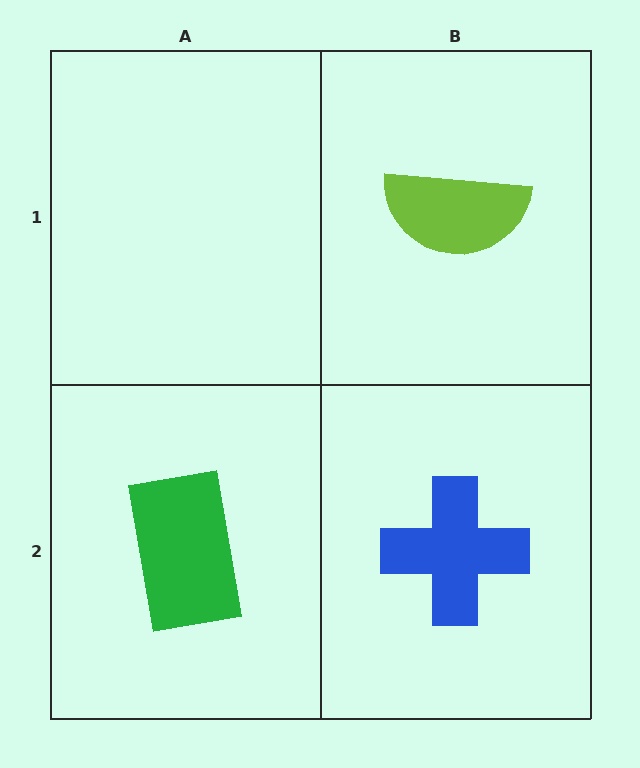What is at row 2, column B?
A blue cross.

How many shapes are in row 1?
1 shape.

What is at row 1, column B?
A lime semicircle.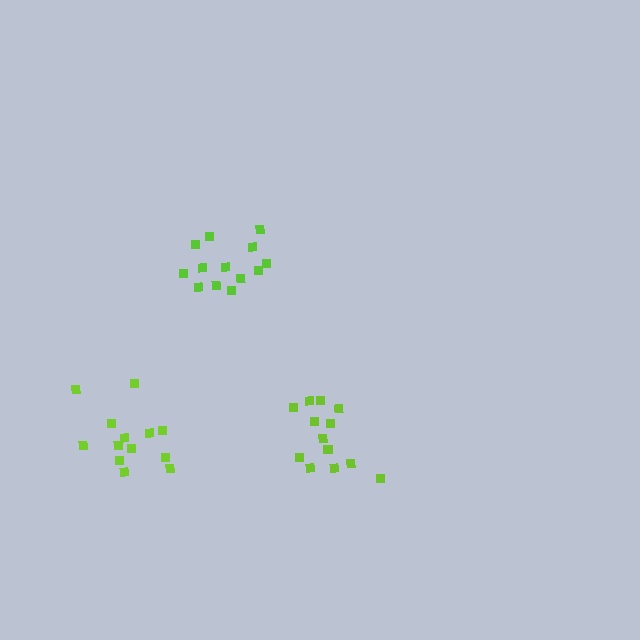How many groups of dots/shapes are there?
There are 3 groups.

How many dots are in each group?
Group 1: 13 dots, Group 2: 13 dots, Group 3: 13 dots (39 total).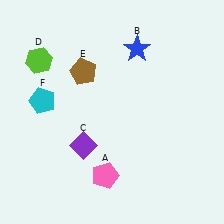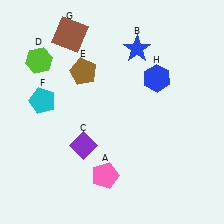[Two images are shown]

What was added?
A brown square (G), a blue hexagon (H) were added in Image 2.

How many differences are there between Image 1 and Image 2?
There are 2 differences between the two images.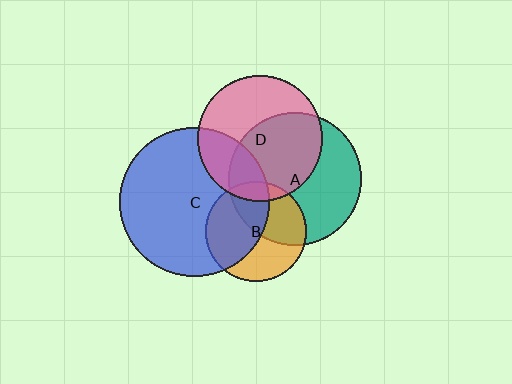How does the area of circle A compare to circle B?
Approximately 1.8 times.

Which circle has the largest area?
Circle C (blue).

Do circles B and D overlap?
Yes.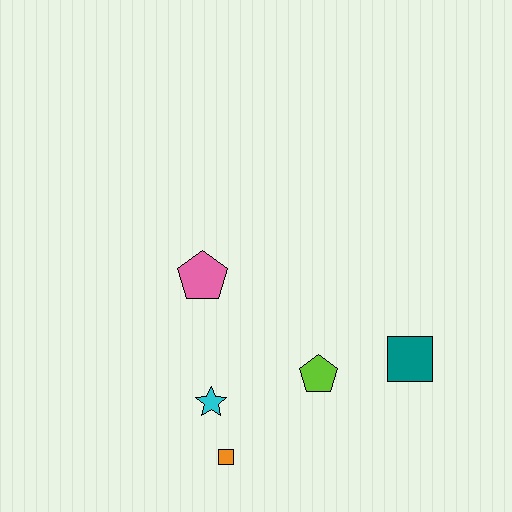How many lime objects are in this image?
There is 1 lime object.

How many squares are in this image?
There are 2 squares.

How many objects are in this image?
There are 5 objects.